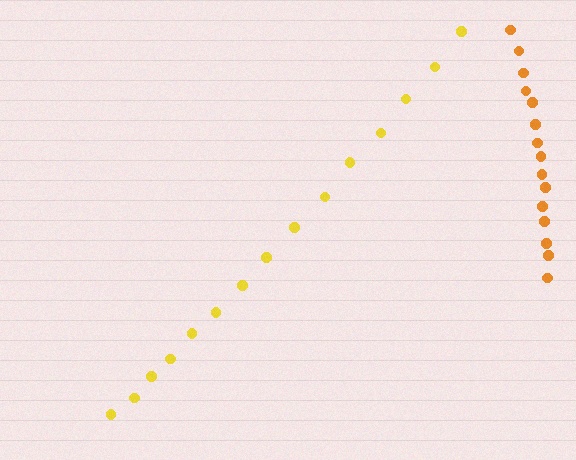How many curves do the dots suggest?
There are 2 distinct paths.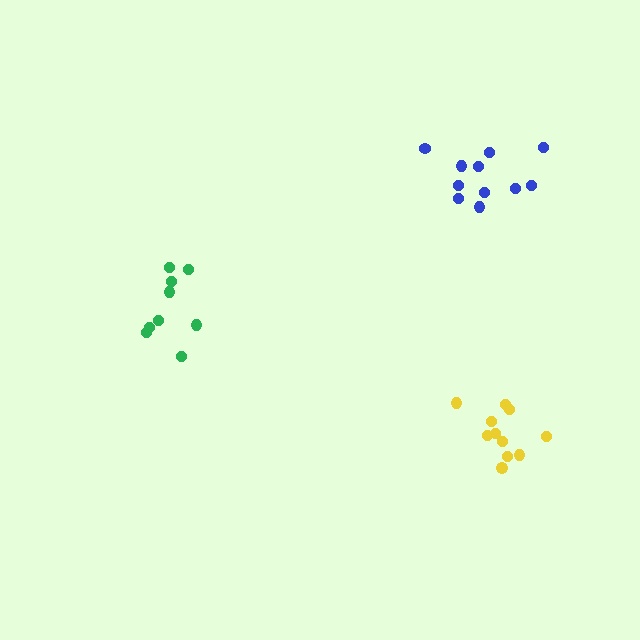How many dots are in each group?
Group 1: 11 dots, Group 2: 9 dots, Group 3: 11 dots (31 total).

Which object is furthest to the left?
The green cluster is leftmost.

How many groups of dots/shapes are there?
There are 3 groups.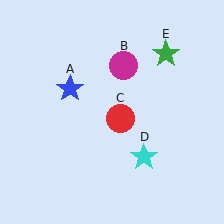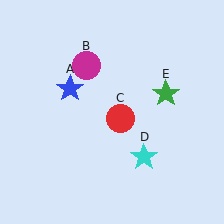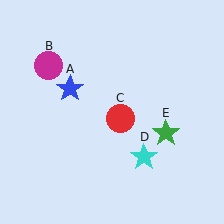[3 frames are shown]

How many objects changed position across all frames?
2 objects changed position: magenta circle (object B), green star (object E).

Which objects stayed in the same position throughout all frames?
Blue star (object A) and red circle (object C) and cyan star (object D) remained stationary.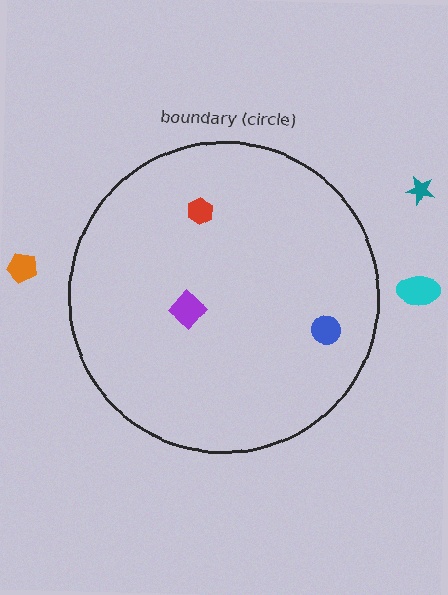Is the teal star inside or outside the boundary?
Outside.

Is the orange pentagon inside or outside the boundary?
Outside.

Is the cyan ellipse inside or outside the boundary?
Outside.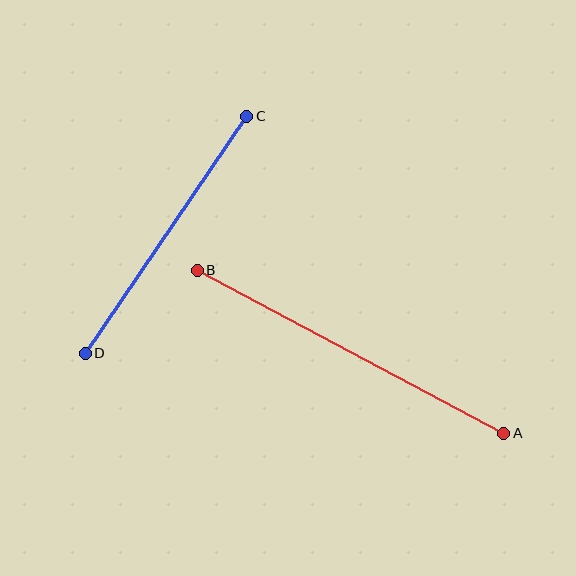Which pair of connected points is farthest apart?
Points A and B are farthest apart.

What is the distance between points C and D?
The distance is approximately 287 pixels.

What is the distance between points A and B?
The distance is approximately 347 pixels.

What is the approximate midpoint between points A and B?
The midpoint is at approximately (351, 352) pixels.